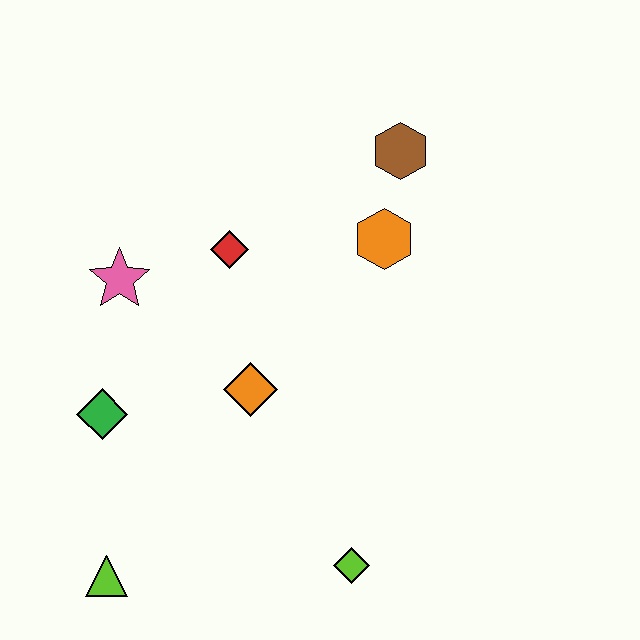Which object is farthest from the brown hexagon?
The lime triangle is farthest from the brown hexagon.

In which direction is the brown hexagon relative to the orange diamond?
The brown hexagon is above the orange diamond.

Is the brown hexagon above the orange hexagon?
Yes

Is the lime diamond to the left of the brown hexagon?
Yes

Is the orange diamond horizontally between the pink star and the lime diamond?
Yes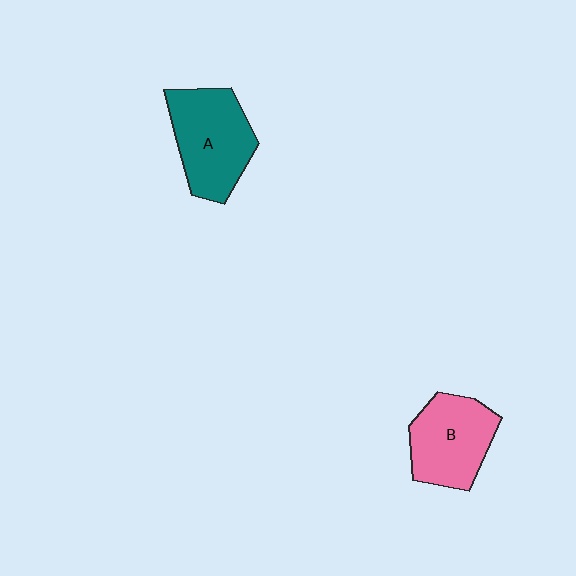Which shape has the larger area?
Shape A (teal).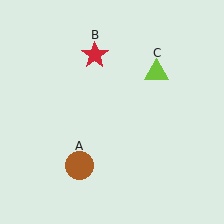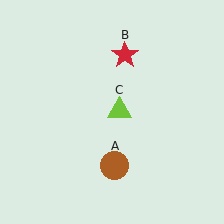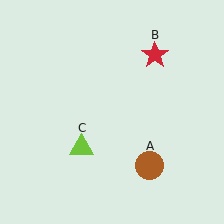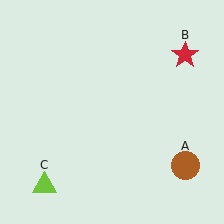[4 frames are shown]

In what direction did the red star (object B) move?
The red star (object B) moved right.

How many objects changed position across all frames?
3 objects changed position: brown circle (object A), red star (object B), lime triangle (object C).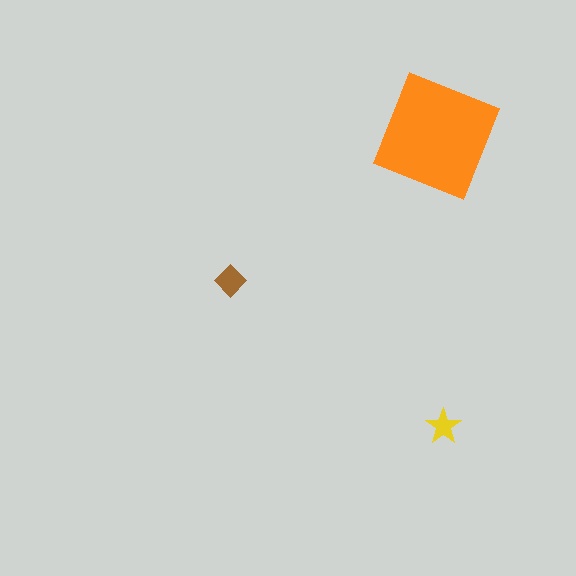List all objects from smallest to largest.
The yellow star, the brown diamond, the orange square.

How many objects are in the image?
There are 3 objects in the image.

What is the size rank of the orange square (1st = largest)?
1st.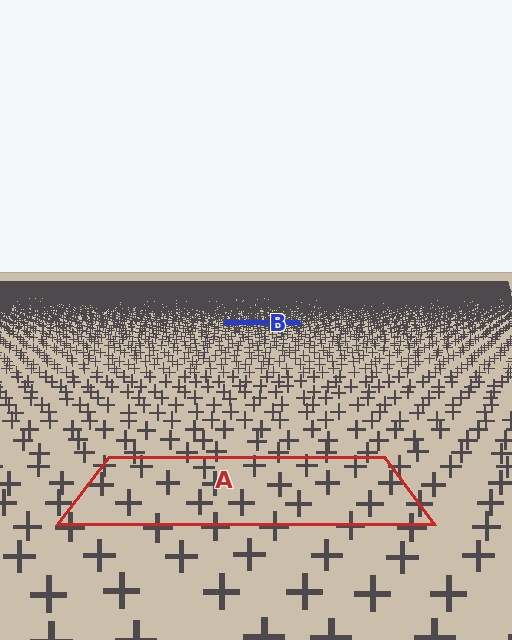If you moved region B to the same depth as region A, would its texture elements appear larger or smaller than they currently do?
They would appear larger. At a closer depth, the same texture elements are projected at a bigger on-screen size.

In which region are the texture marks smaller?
The texture marks are smaller in region B, because it is farther away.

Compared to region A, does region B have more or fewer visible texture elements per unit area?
Region B has more texture elements per unit area — they are packed more densely because it is farther away.